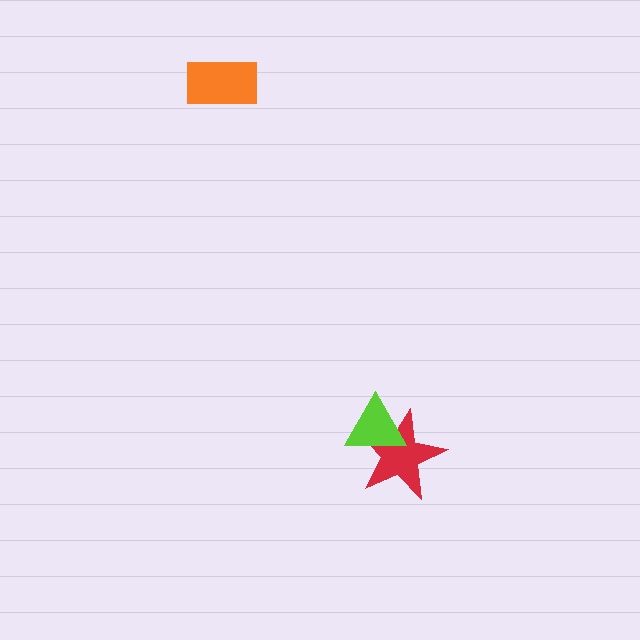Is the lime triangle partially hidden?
No, no other shape covers it.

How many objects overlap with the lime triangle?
1 object overlaps with the lime triangle.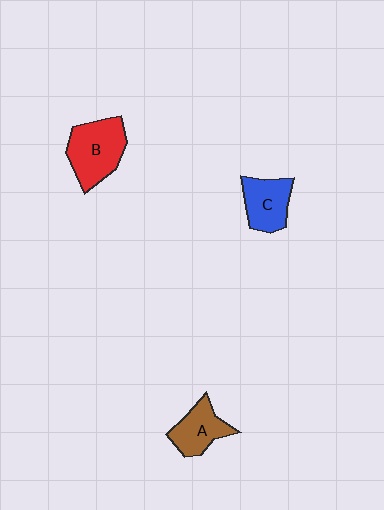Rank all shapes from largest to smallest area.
From largest to smallest: B (red), C (blue), A (brown).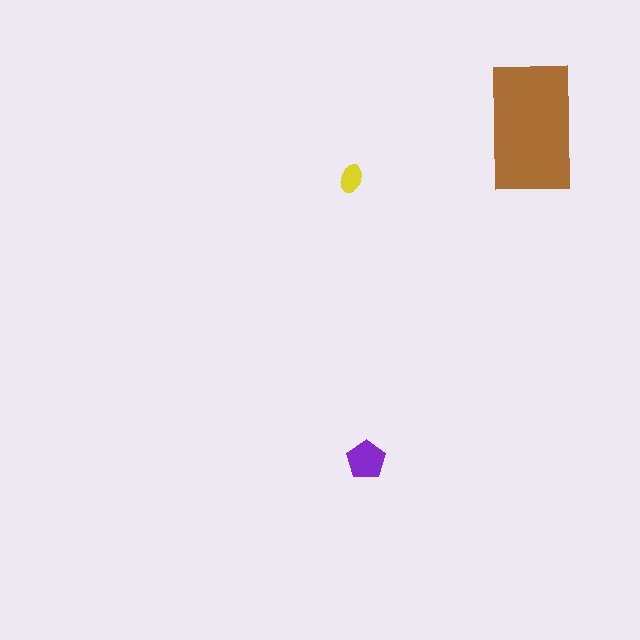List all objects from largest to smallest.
The brown rectangle, the purple pentagon, the yellow ellipse.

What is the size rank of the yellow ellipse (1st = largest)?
3rd.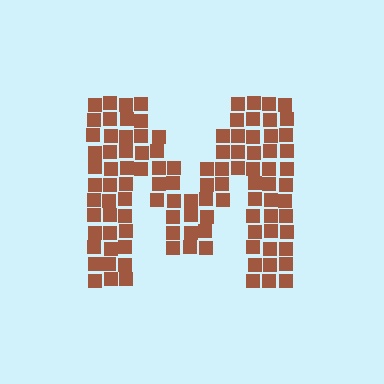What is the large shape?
The large shape is the letter M.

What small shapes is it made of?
It is made of small squares.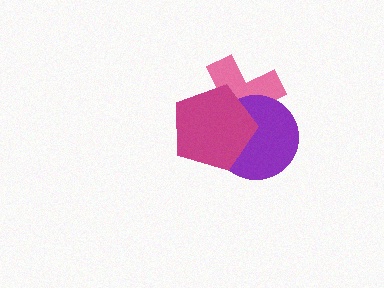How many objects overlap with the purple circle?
2 objects overlap with the purple circle.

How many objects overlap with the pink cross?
2 objects overlap with the pink cross.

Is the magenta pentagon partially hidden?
No, no other shape covers it.